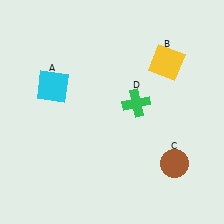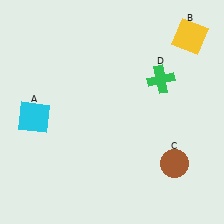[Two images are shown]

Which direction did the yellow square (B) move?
The yellow square (B) moved up.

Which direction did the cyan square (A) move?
The cyan square (A) moved down.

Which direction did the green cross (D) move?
The green cross (D) moved right.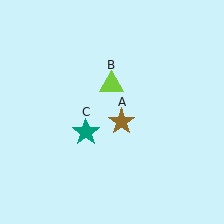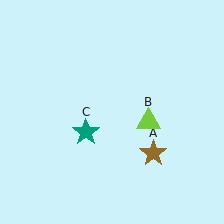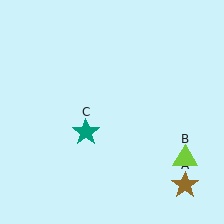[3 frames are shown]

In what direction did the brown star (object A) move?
The brown star (object A) moved down and to the right.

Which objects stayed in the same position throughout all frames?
Teal star (object C) remained stationary.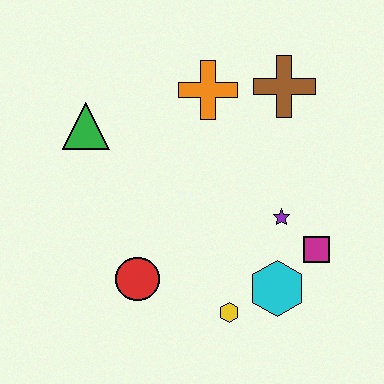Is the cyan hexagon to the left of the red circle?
No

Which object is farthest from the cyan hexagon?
The green triangle is farthest from the cyan hexagon.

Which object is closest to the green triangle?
The orange cross is closest to the green triangle.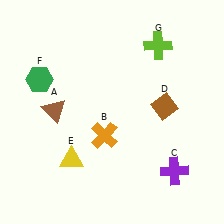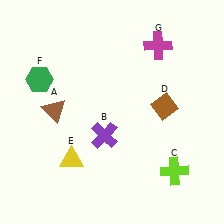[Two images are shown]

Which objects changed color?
B changed from orange to purple. C changed from purple to lime. G changed from lime to magenta.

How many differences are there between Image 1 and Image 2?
There are 3 differences between the two images.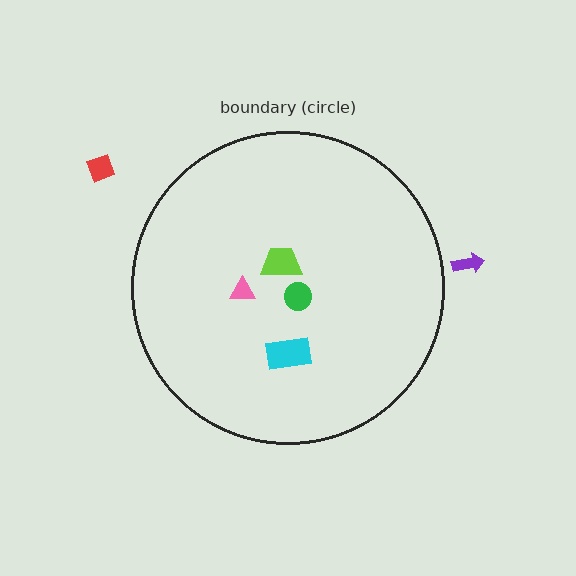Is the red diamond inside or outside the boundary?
Outside.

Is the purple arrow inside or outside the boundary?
Outside.